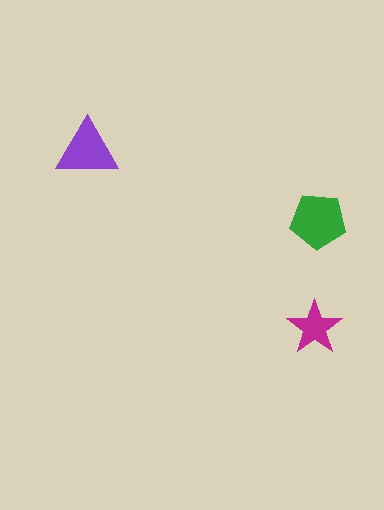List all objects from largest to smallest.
The green pentagon, the purple triangle, the magenta star.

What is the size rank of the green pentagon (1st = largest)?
1st.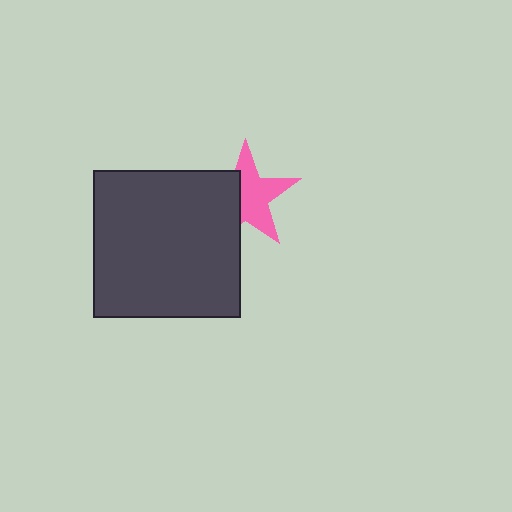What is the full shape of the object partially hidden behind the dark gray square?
The partially hidden object is a pink star.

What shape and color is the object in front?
The object in front is a dark gray square.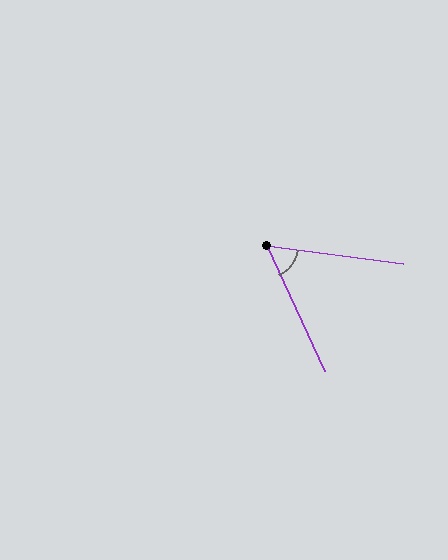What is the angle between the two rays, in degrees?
Approximately 58 degrees.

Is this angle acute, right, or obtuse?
It is acute.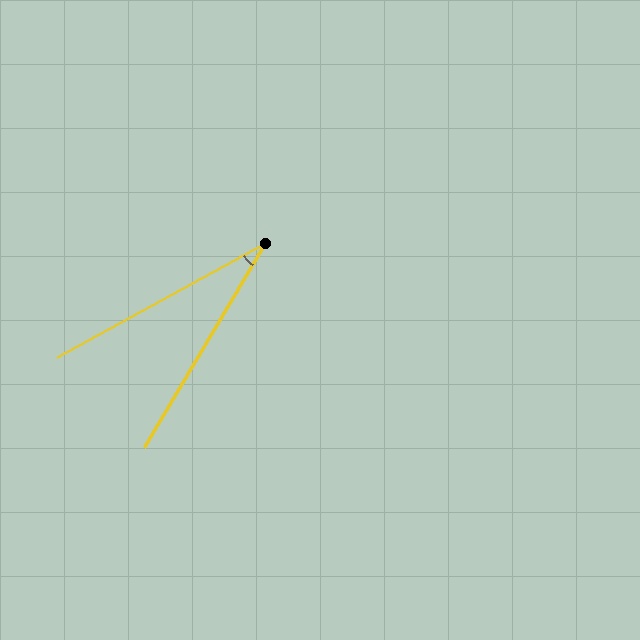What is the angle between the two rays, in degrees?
Approximately 30 degrees.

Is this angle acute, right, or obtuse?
It is acute.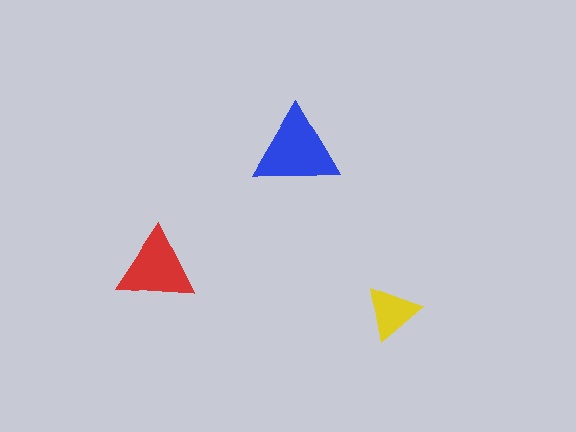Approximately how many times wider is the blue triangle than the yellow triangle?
About 1.5 times wider.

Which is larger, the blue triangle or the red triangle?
The blue one.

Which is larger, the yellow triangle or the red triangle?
The red one.